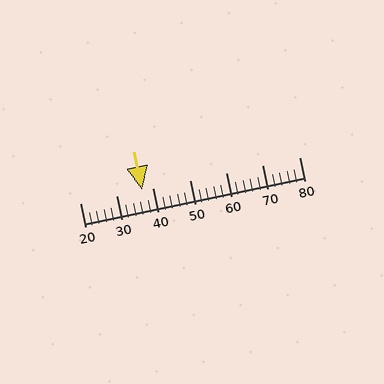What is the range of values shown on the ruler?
The ruler shows values from 20 to 80.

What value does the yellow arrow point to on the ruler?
The yellow arrow points to approximately 37.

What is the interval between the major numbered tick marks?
The major tick marks are spaced 10 units apart.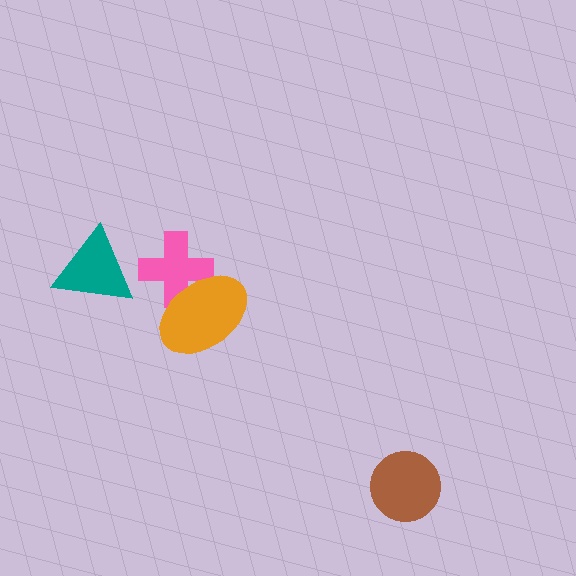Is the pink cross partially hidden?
Yes, it is partially covered by another shape.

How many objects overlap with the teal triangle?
0 objects overlap with the teal triangle.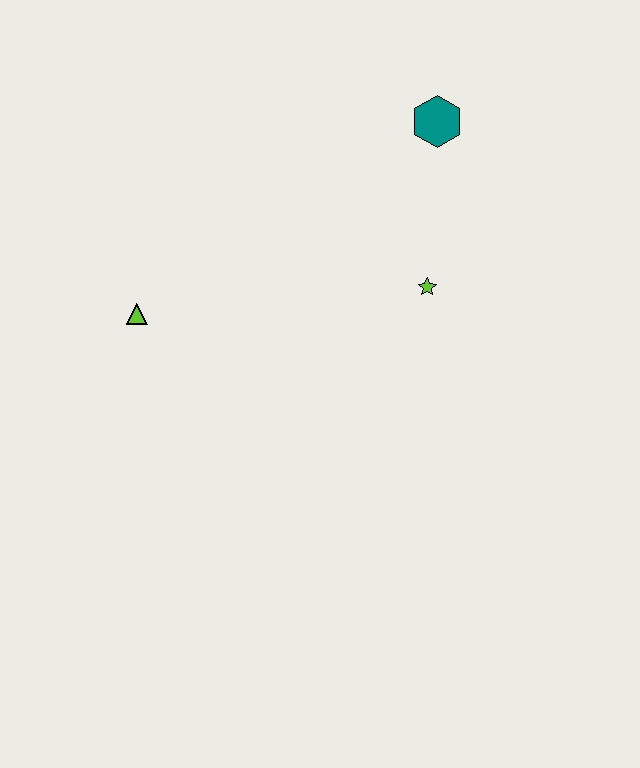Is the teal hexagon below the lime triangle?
No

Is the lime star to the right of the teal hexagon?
No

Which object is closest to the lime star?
The teal hexagon is closest to the lime star.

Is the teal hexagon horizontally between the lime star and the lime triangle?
No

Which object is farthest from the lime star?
The lime triangle is farthest from the lime star.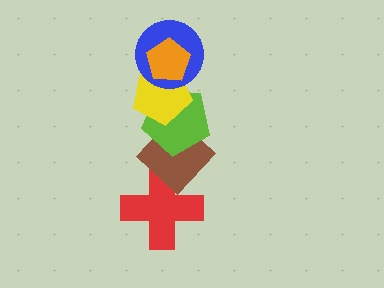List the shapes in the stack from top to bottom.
From top to bottom: the orange pentagon, the blue circle, the yellow pentagon, the lime pentagon, the brown diamond, the red cross.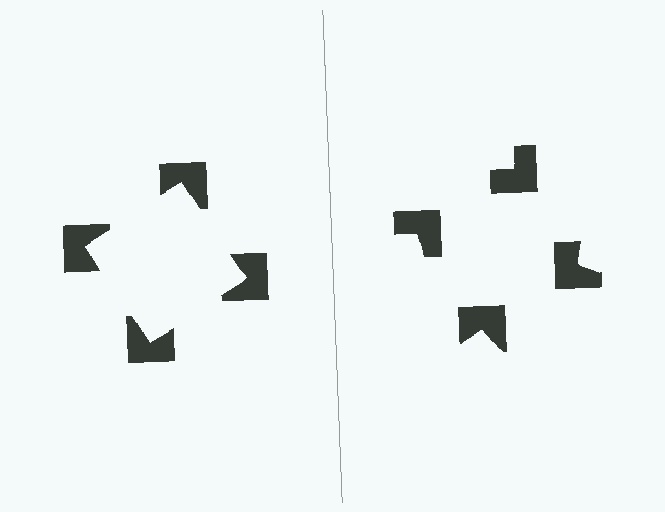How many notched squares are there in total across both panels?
8 — 4 on each side.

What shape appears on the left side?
An illusory square.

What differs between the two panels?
The notched squares are positioned identically on both sides; only the wedge orientations differ. On the left they align to a square; on the right they are misaligned.